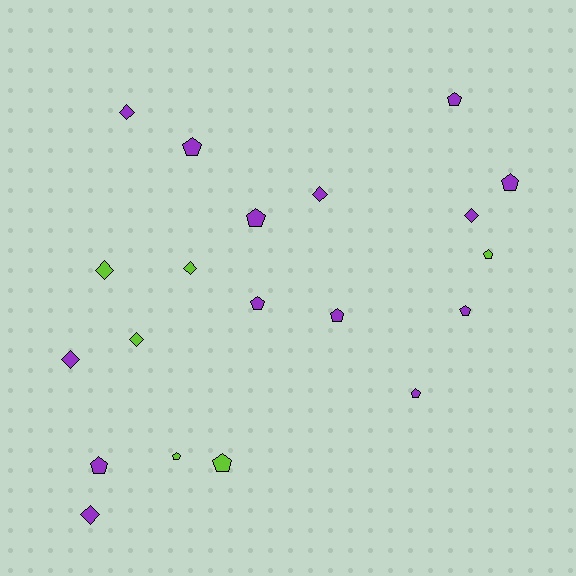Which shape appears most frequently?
Pentagon, with 12 objects.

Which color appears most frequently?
Purple, with 14 objects.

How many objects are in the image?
There are 20 objects.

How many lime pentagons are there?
There are 3 lime pentagons.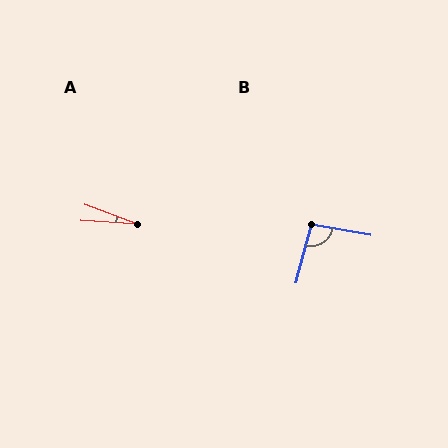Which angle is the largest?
B, at approximately 94 degrees.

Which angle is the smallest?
A, at approximately 17 degrees.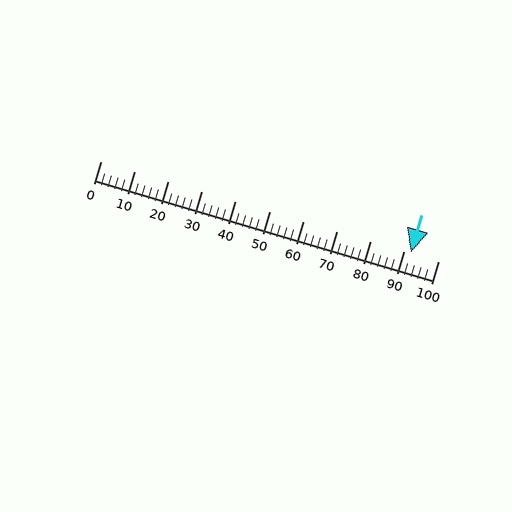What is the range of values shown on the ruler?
The ruler shows values from 0 to 100.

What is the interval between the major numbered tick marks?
The major tick marks are spaced 10 units apart.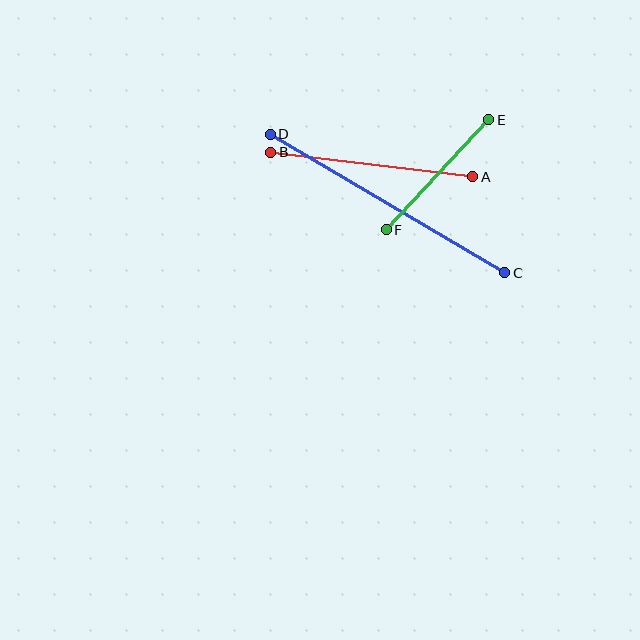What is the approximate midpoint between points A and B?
The midpoint is at approximately (372, 165) pixels.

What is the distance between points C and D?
The distance is approximately 272 pixels.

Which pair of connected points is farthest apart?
Points C and D are farthest apart.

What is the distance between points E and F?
The distance is approximately 151 pixels.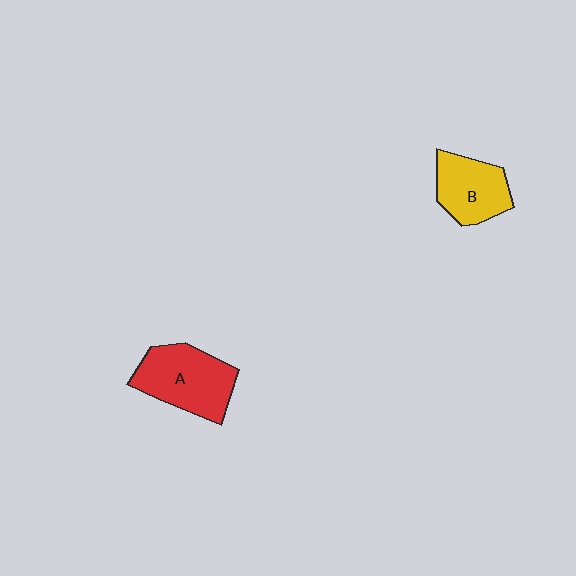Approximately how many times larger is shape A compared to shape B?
Approximately 1.3 times.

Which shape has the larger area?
Shape A (red).